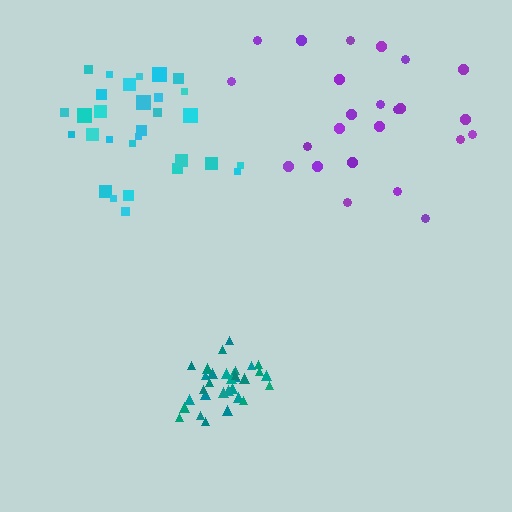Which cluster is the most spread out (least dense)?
Purple.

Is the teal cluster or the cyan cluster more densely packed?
Teal.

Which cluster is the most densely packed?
Teal.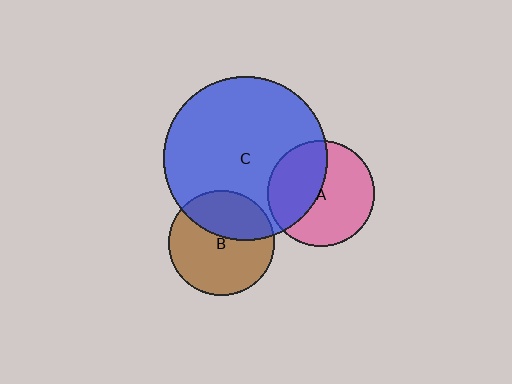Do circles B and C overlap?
Yes.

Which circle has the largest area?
Circle C (blue).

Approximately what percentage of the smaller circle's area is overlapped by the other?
Approximately 35%.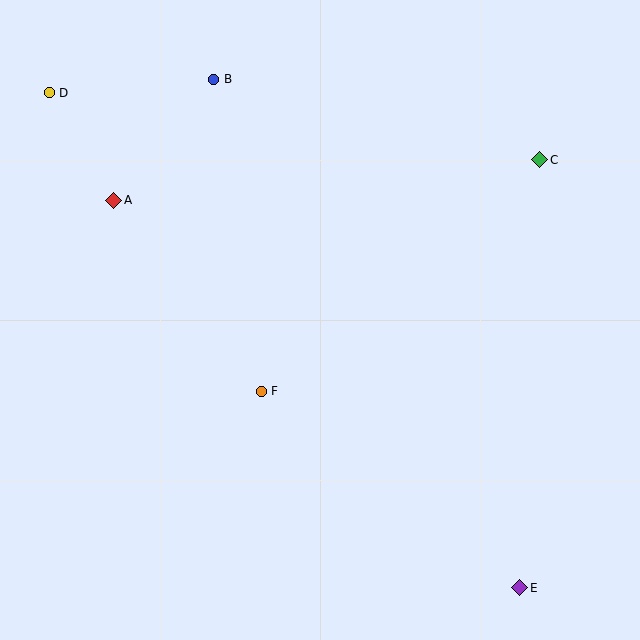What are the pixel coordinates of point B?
Point B is at (213, 79).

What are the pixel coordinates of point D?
Point D is at (49, 93).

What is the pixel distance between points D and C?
The distance between D and C is 495 pixels.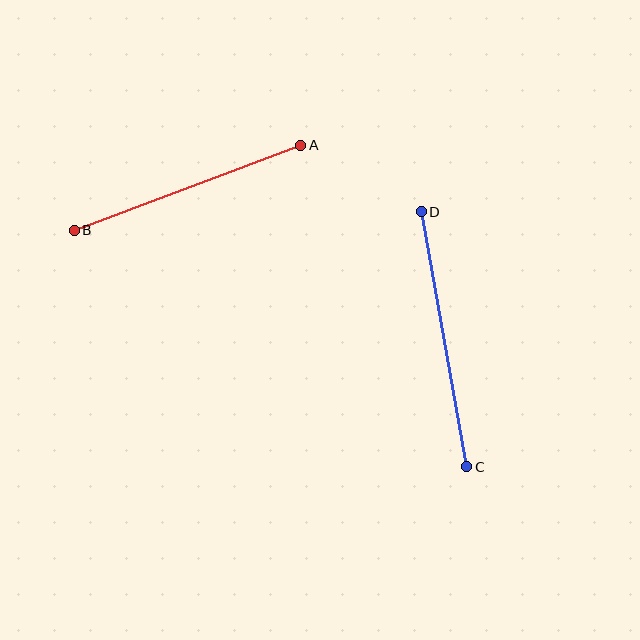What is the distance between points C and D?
The distance is approximately 259 pixels.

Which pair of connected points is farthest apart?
Points C and D are farthest apart.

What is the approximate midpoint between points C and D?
The midpoint is at approximately (444, 339) pixels.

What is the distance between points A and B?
The distance is approximately 242 pixels.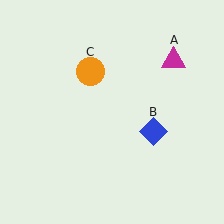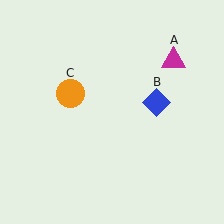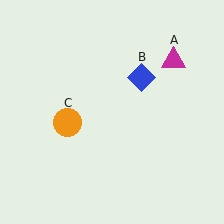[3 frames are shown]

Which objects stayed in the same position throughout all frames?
Magenta triangle (object A) remained stationary.